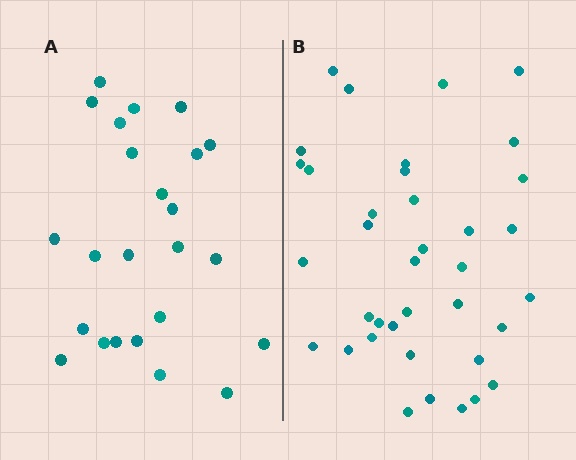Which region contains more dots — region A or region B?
Region B (the right region) has more dots.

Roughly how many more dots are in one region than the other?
Region B has approximately 15 more dots than region A.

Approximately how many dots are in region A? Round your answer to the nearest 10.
About 20 dots. (The exact count is 24, which rounds to 20.)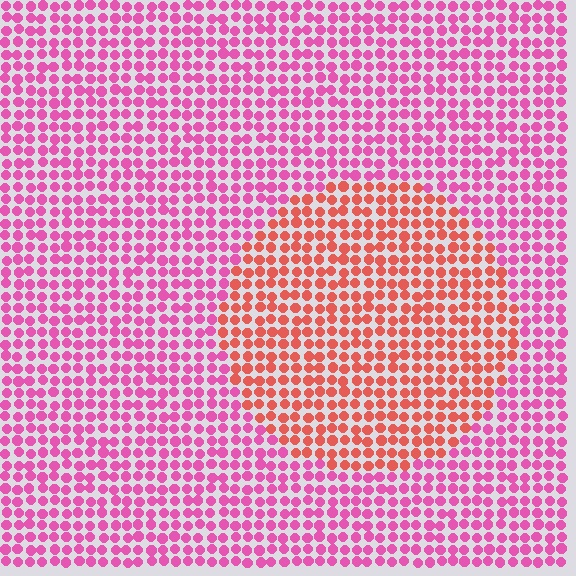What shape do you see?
I see a circle.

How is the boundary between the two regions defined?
The boundary is defined purely by a slight shift in hue (about 41 degrees). Spacing, size, and orientation are identical on both sides.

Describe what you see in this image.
The image is filled with small pink elements in a uniform arrangement. A circle-shaped region is visible where the elements are tinted to a slightly different hue, forming a subtle color boundary.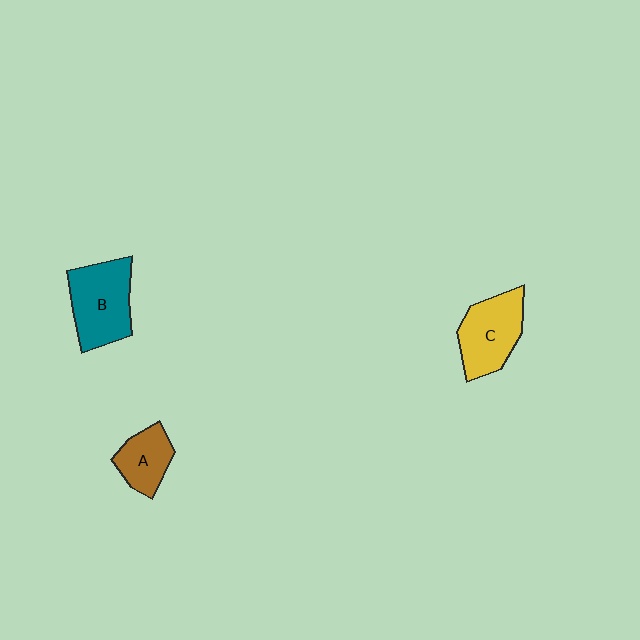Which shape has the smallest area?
Shape A (brown).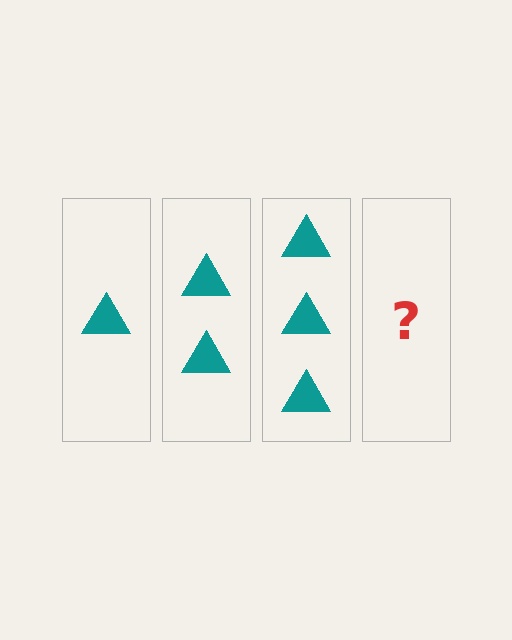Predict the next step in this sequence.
The next step is 4 triangles.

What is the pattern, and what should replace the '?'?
The pattern is that each step adds one more triangle. The '?' should be 4 triangles.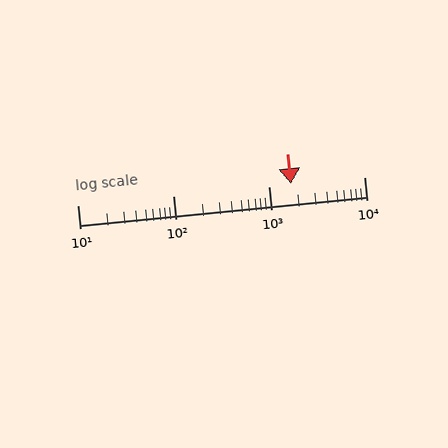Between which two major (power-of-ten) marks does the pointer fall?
The pointer is between 1000 and 10000.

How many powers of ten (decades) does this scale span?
The scale spans 3 decades, from 10 to 10000.